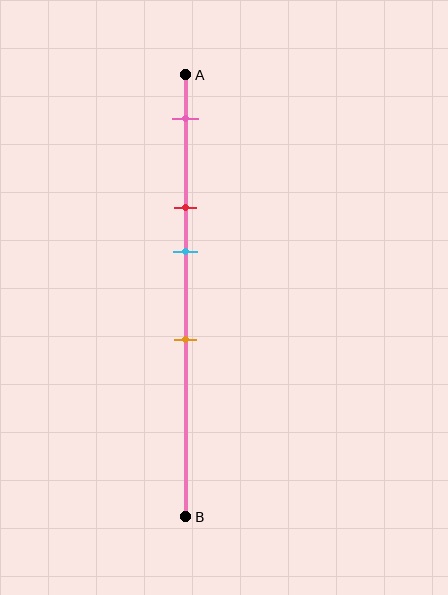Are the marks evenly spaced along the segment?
No, the marks are not evenly spaced.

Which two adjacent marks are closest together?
The red and cyan marks are the closest adjacent pair.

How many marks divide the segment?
There are 4 marks dividing the segment.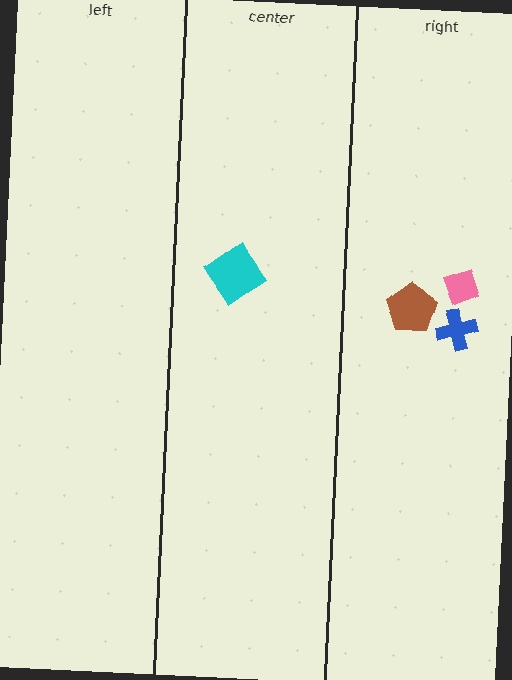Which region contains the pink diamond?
The right region.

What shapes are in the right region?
The pink diamond, the brown pentagon, the blue cross.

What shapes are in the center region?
The cyan diamond.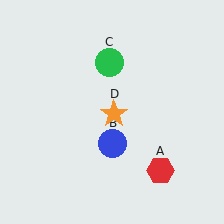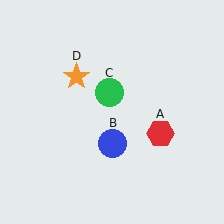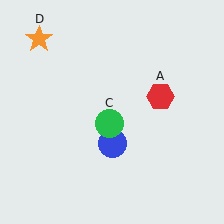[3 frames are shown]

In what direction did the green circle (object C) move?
The green circle (object C) moved down.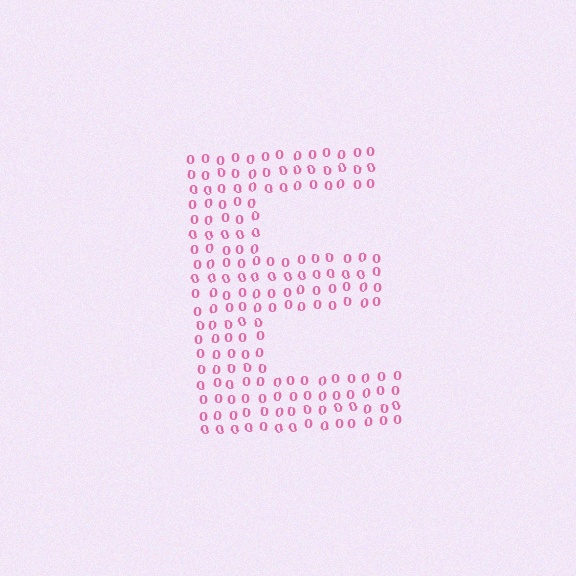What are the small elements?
The small elements are digit 0's.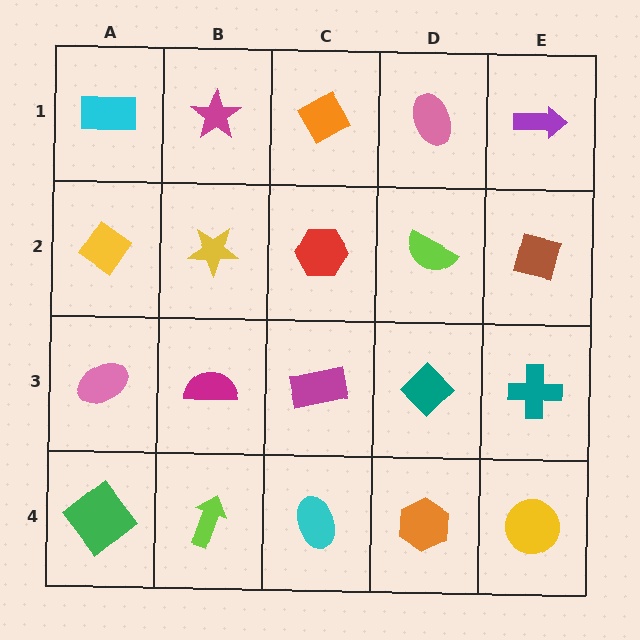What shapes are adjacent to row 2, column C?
An orange diamond (row 1, column C), a magenta rectangle (row 3, column C), a yellow star (row 2, column B), a lime semicircle (row 2, column D).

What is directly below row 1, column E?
A brown square.